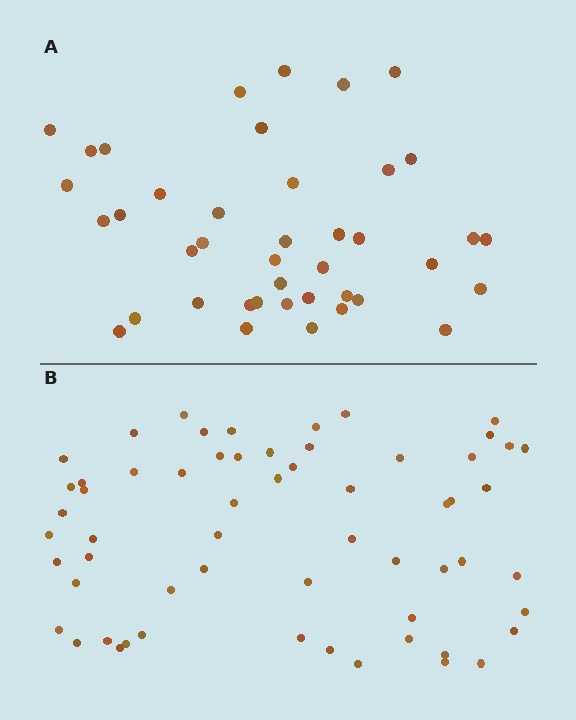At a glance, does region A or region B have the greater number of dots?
Region B (the bottom region) has more dots.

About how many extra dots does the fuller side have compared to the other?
Region B has approximately 20 more dots than region A.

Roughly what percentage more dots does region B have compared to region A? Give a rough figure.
About 45% more.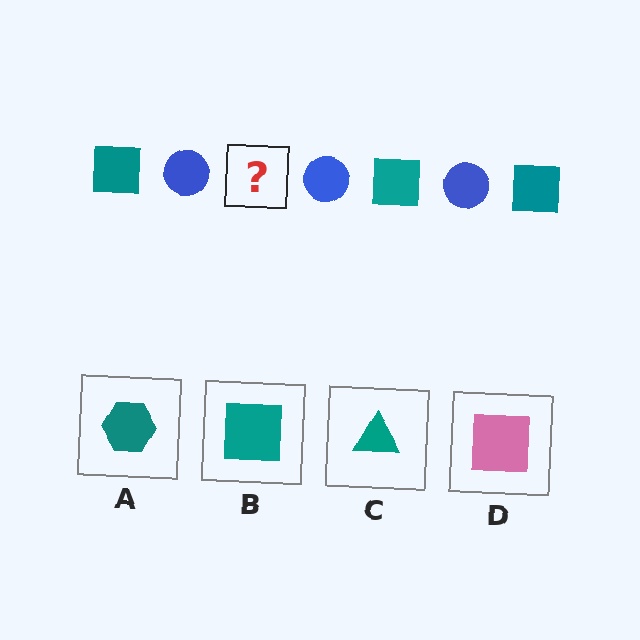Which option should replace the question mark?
Option B.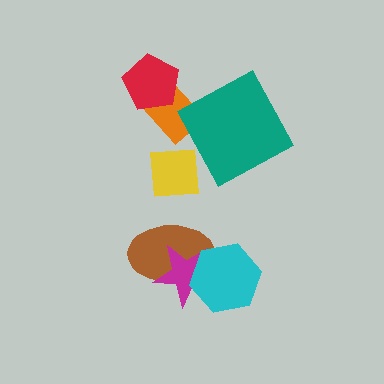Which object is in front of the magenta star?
The cyan hexagon is in front of the magenta star.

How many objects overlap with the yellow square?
0 objects overlap with the yellow square.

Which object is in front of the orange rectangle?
The red pentagon is in front of the orange rectangle.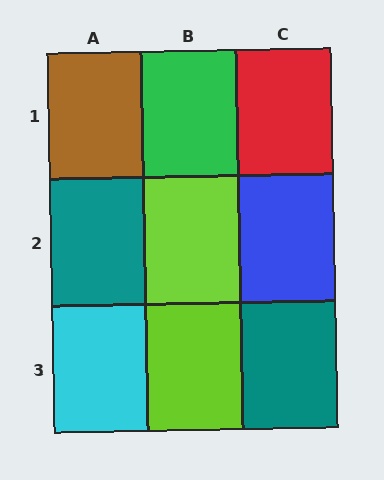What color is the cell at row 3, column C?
Teal.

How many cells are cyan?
1 cell is cyan.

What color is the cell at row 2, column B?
Lime.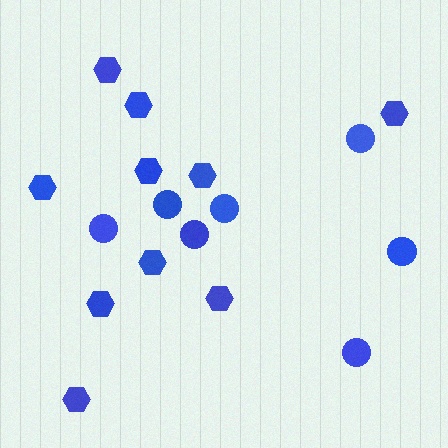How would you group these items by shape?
There are 2 groups: one group of hexagons (10) and one group of circles (7).